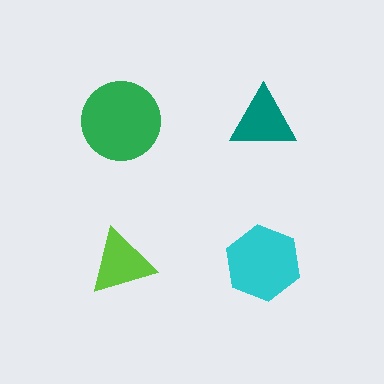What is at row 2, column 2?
A cyan hexagon.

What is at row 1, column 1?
A green circle.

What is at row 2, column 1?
A lime triangle.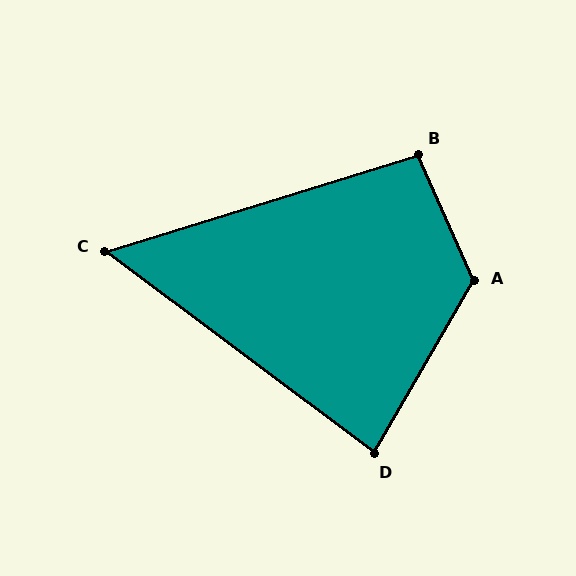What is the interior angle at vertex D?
Approximately 83 degrees (acute).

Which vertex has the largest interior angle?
A, at approximately 126 degrees.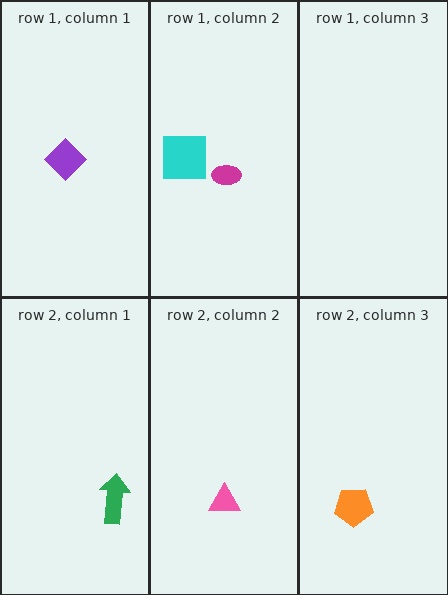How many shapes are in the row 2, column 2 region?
1.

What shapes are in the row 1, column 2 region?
The magenta ellipse, the cyan square.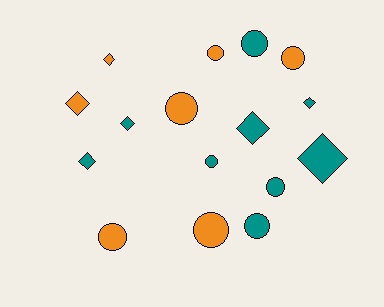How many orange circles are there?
There are 5 orange circles.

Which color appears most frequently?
Teal, with 9 objects.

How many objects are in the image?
There are 16 objects.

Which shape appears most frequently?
Circle, with 9 objects.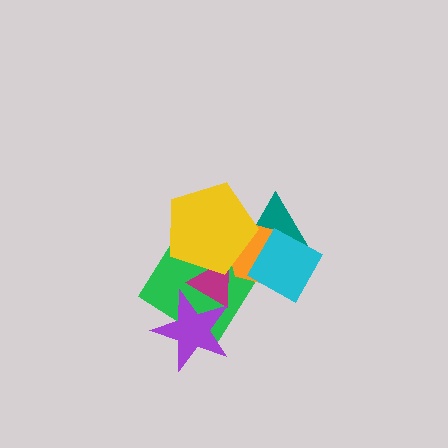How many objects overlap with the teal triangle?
3 objects overlap with the teal triangle.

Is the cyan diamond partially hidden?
No, no other shape covers it.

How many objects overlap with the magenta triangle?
4 objects overlap with the magenta triangle.